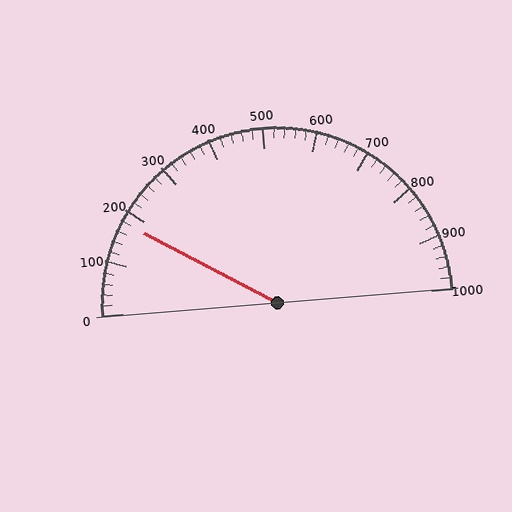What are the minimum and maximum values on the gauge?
The gauge ranges from 0 to 1000.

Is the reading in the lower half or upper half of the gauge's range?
The reading is in the lower half of the range (0 to 1000).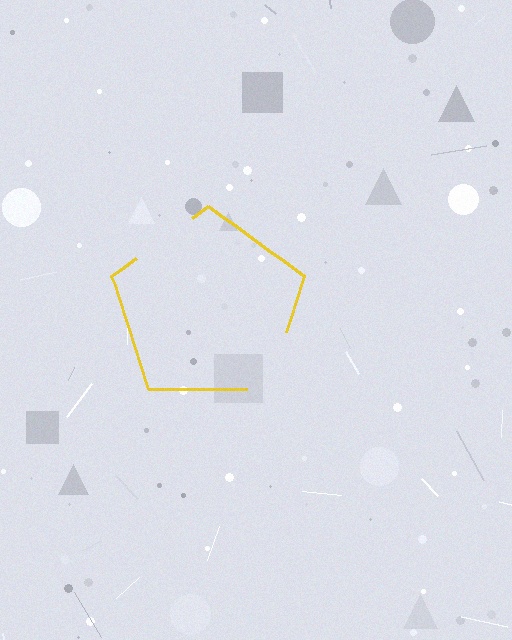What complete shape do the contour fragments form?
The contour fragments form a pentagon.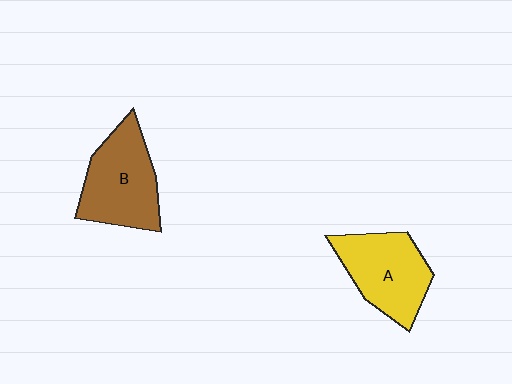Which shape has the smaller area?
Shape A (yellow).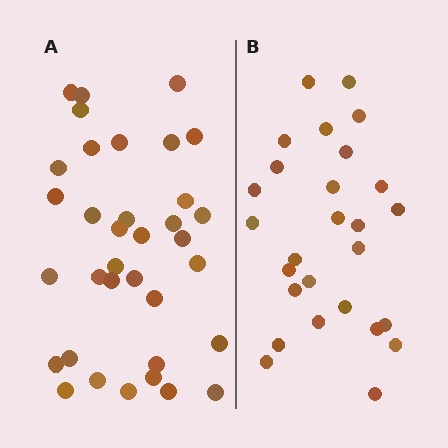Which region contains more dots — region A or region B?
Region A (the left region) has more dots.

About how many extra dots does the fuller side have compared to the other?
Region A has roughly 8 or so more dots than region B.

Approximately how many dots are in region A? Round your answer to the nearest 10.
About 40 dots. (The exact count is 35, which rounds to 40.)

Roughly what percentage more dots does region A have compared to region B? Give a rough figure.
About 30% more.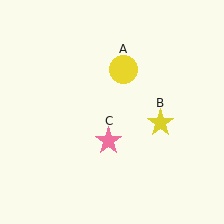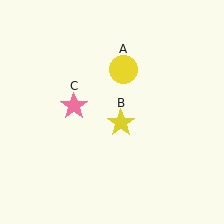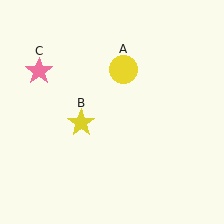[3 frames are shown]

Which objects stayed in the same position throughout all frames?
Yellow circle (object A) remained stationary.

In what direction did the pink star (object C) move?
The pink star (object C) moved up and to the left.